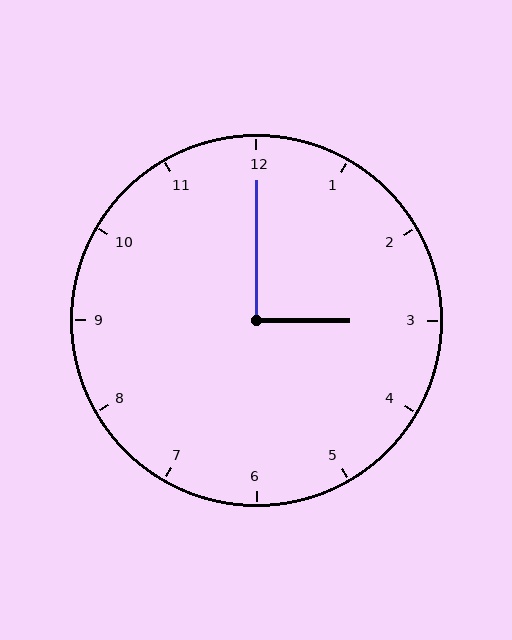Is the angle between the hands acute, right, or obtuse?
It is right.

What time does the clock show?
3:00.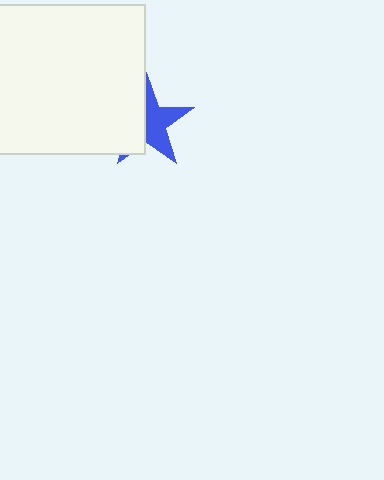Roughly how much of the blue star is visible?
About half of it is visible (roughly 54%).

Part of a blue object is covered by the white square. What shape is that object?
It is a star.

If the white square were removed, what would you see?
You would see the complete blue star.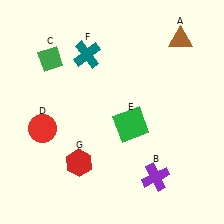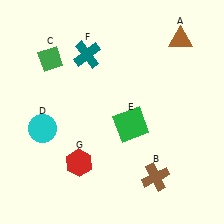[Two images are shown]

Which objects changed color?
B changed from purple to brown. D changed from red to cyan.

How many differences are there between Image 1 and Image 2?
There are 2 differences between the two images.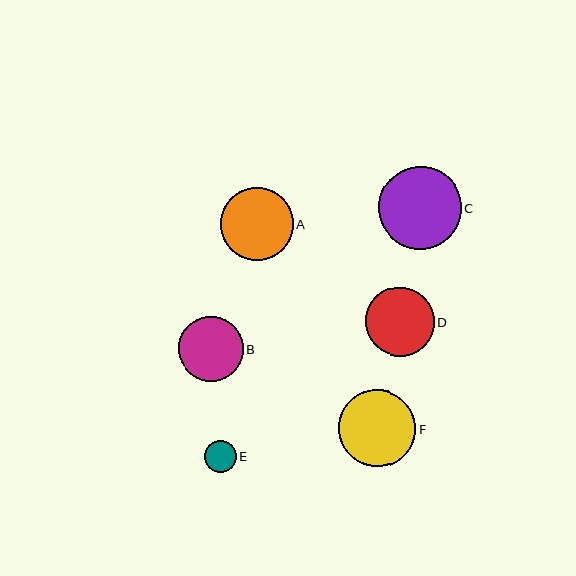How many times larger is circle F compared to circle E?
Circle F is approximately 2.4 times the size of circle E.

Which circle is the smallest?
Circle E is the smallest with a size of approximately 32 pixels.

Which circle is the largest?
Circle C is the largest with a size of approximately 83 pixels.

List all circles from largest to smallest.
From largest to smallest: C, F, A, D, B, E.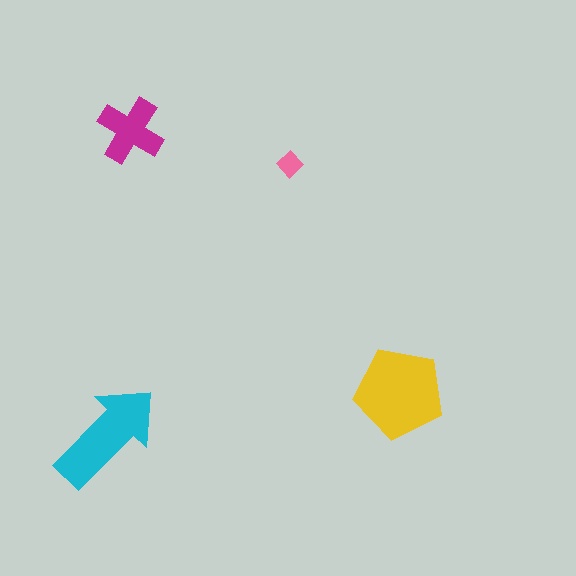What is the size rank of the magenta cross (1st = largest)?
3rd.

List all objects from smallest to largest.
The pink diamond, the magenta cross, the cyan arrow, the yellow pentagon.